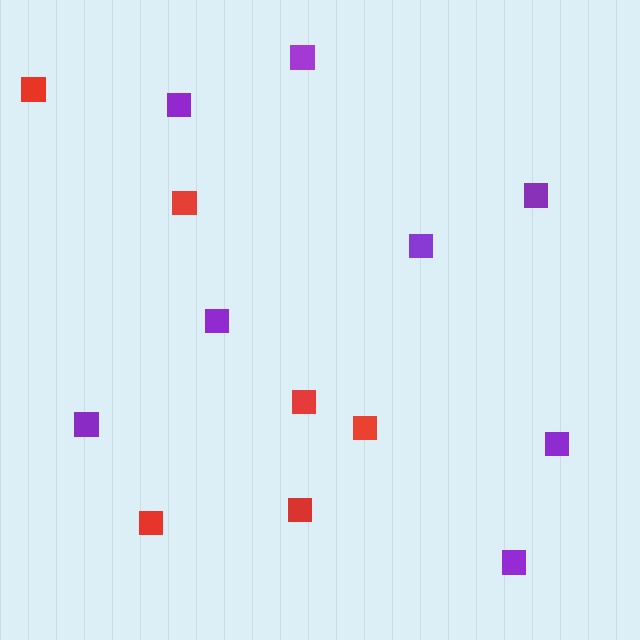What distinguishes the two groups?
There are 2 groups: one group of red squares (6) and one group of purple squares (8).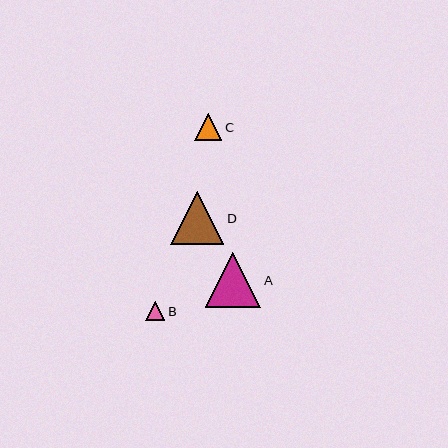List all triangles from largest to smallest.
From largest to smallest: A, D, C, B.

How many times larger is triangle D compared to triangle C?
Triangle D is approximately 2.0 times the size of triangle C.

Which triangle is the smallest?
Triangle B is the smallest with a size of approximately 19 pixels.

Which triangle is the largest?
Triangle A is the largest with a size of approximately 55 pixels.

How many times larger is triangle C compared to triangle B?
Triangle C is approximately 1.4 times the size of triangle B.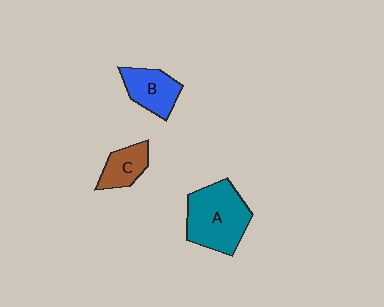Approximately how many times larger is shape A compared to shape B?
Approximately 1.7 times.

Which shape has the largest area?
Shape A (teal).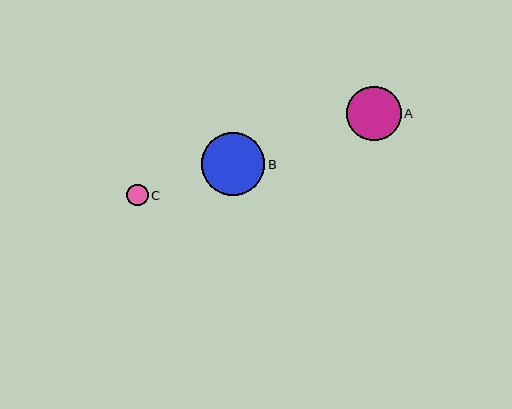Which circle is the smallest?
Circle C is the smallest with a size of approximately 22 pixels.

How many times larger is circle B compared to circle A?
Circle B is approximately 1.2 times the size of circle A.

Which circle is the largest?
Circle B is the largest with a size of approximately 63 pixels.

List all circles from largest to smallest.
From largest to smallest: B, A, C.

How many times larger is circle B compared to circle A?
Circle B is approximately 1.2 times the size of circle A.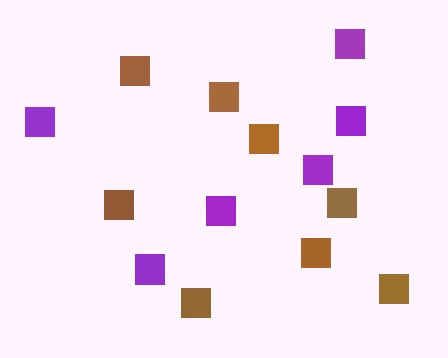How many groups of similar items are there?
There are 2 groups: one group of brown squares (8) and one group of purple squares (6).